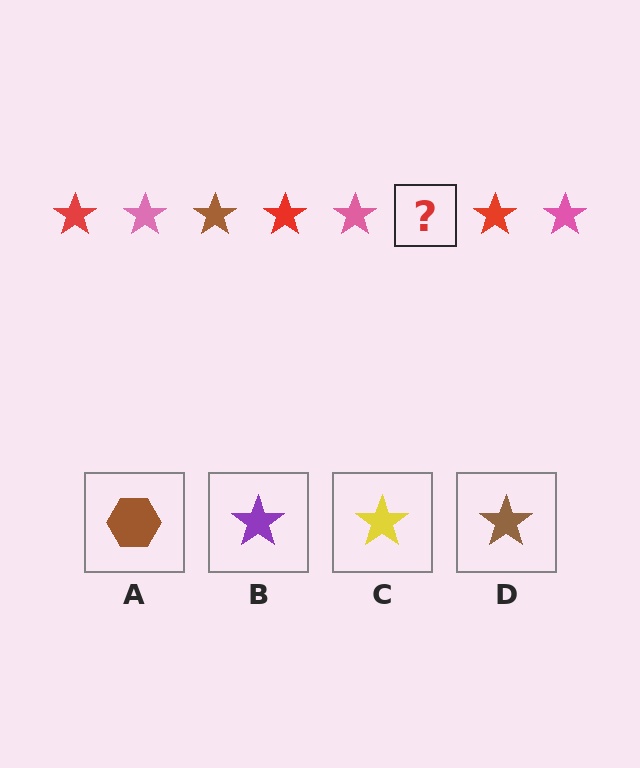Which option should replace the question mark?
Option D.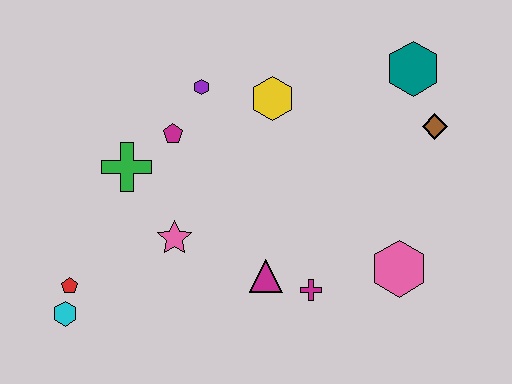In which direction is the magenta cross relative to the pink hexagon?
The magenta cross is to the left of the pink hexagon.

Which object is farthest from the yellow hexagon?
The cyan hexagon is farthest from the yellow hexagon.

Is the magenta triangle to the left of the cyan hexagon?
No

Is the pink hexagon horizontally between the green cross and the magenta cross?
No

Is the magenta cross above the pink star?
No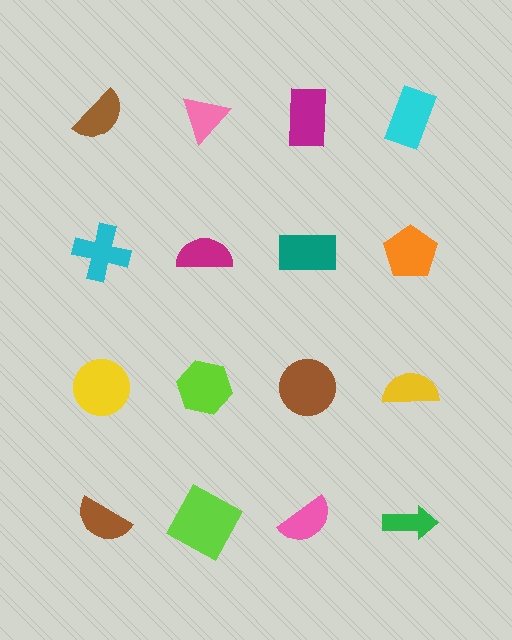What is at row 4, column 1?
A brown semicircle.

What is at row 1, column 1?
A brown semicircle.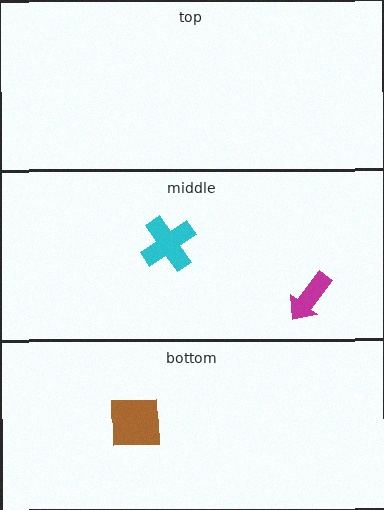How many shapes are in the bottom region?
1.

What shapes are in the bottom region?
The brown square.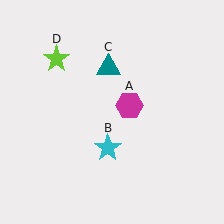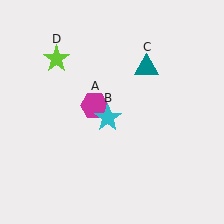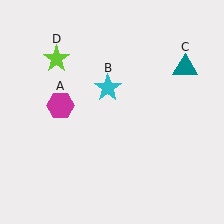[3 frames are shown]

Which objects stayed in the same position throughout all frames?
Lime star (object D) remained stationary.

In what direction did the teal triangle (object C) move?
The teal triangle (object C) moved right.